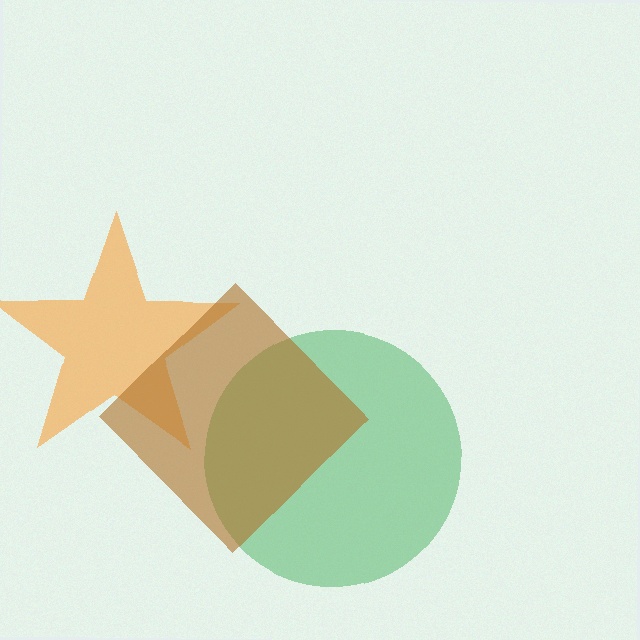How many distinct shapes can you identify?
There are 3 distinct shapes: an orange star, a green circle, a brown diamond.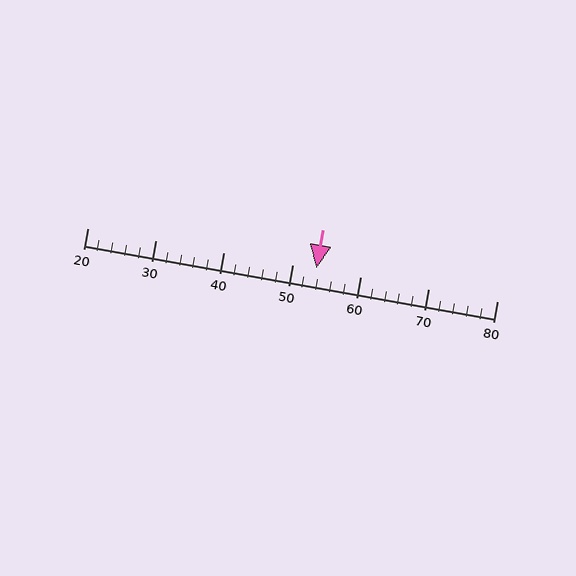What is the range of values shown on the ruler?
The ruler shows values from 20 to 80.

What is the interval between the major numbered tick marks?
The major tick marks are spaced 10 units apart.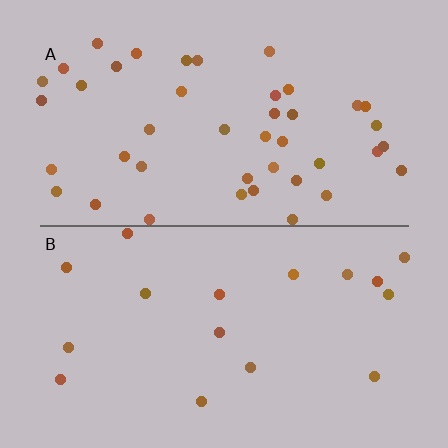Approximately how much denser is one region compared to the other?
Approximately 2.6× — region A over region B.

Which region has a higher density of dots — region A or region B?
A (the top).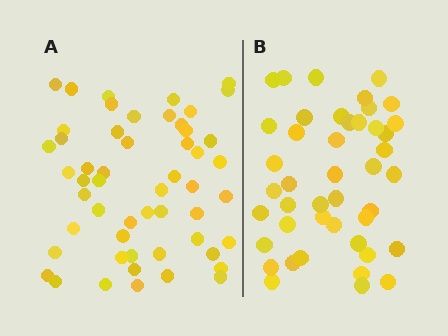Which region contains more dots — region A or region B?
Region A (the left region) has more dots.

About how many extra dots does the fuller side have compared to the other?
Region A has roughly 8 or so more dots than region B.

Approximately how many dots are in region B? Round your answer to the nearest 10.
About 40 dots. (The exact count is 44, which rounds to 40.)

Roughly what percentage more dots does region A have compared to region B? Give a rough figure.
About 20% more.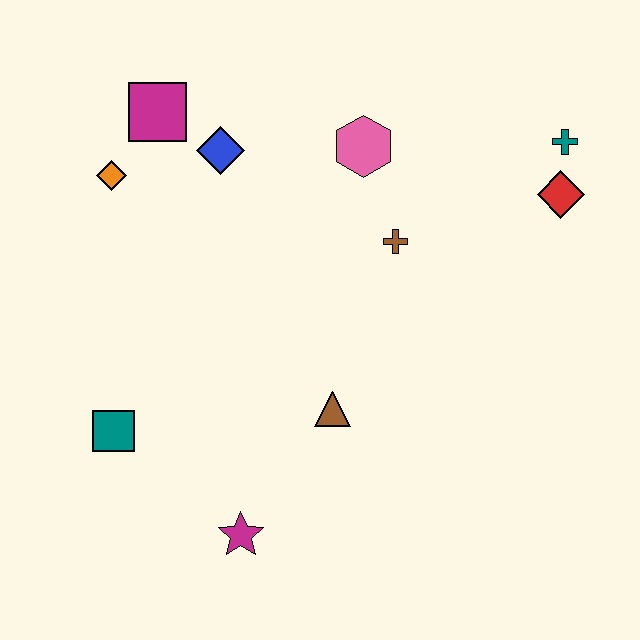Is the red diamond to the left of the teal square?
No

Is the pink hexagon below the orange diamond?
No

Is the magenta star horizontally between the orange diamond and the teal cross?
Yes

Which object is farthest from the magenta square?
The magenta star is farthest from the magenta square.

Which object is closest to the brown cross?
The pink hexagon is closest to the brown cross.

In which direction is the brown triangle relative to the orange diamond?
The brown triangle is below the orange diamond.